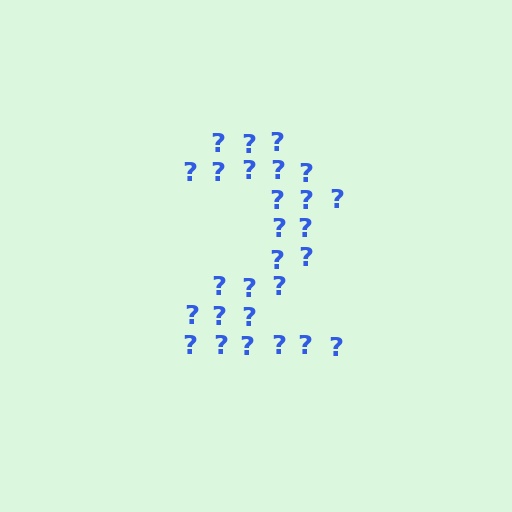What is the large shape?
The large shape is the digit 2.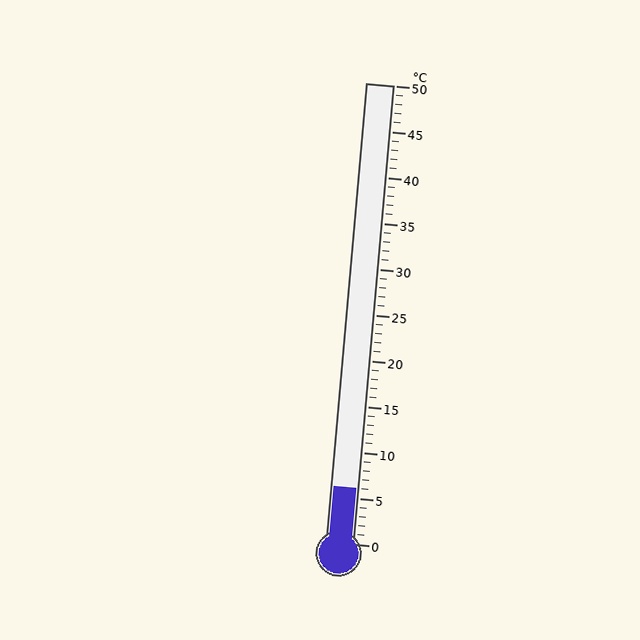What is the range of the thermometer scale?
The thermometer scale ranges from 0°C to 50°C.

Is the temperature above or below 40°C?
The temperature is below 40°C.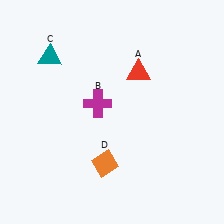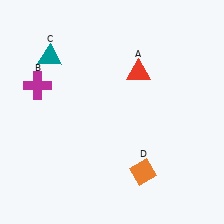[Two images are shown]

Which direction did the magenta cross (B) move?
The magenta cross (B) moved left.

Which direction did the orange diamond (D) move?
The orange diamond (D) moved right.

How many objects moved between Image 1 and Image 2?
2 objects moved between the two images.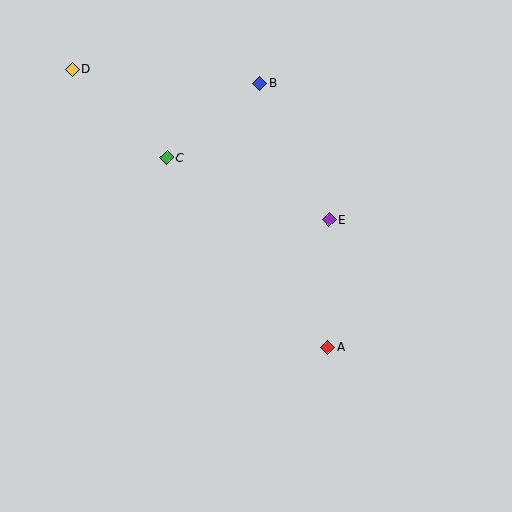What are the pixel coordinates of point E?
Point E is at (329, 220).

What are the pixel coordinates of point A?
Point A is at (328, 348).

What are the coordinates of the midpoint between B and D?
The midpoint between B and D is at (166, 76).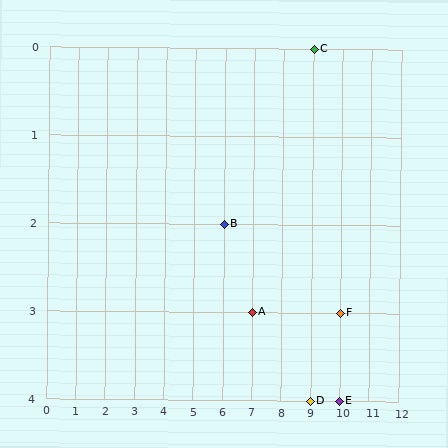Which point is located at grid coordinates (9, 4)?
Point D is at (9, 4).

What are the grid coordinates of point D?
Point D is at grid coordinates (9, 4).